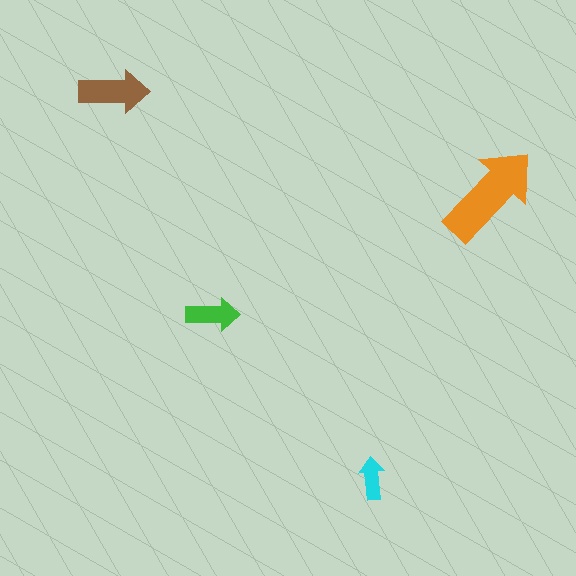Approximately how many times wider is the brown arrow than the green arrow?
About 1.5 times wider.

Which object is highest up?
The brown arrow is topmost.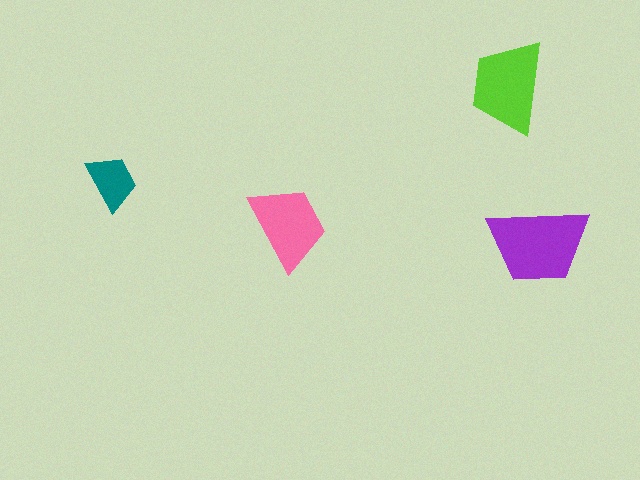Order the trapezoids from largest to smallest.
the purple one, the lime one, the pink one, the teal one.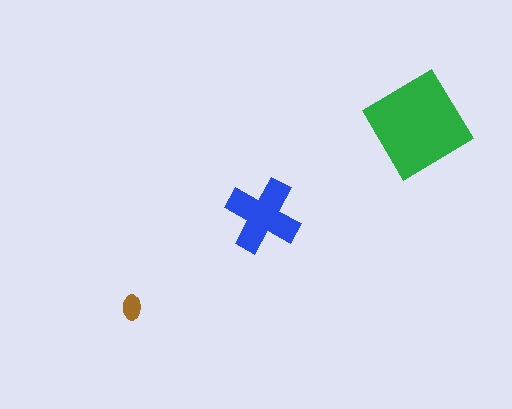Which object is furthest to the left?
The brown ellipse is leftmost.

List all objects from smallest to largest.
The brown ellipse, the blue cross, the green diamond.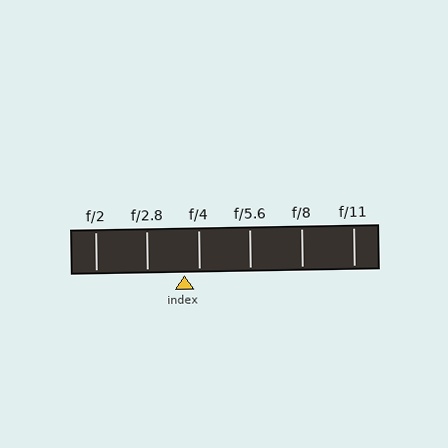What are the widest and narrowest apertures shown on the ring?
The widest aperture shown is f/2 and the narrowest is f/11.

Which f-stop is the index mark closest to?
The index mark is closest to f/4.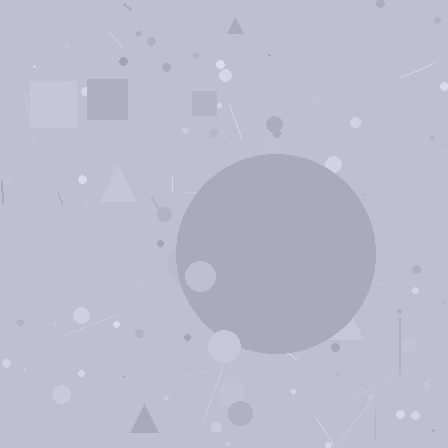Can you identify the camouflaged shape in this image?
The camouflaged shape is a circle.